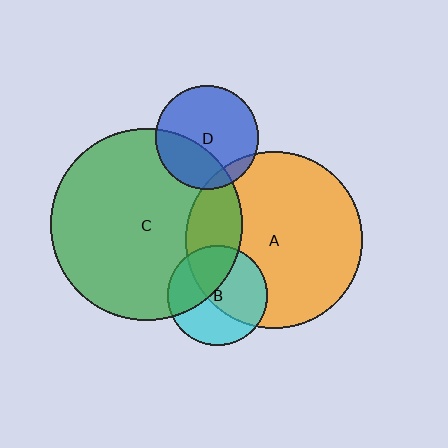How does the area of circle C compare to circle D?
Approximately 3.5 times.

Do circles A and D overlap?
Yes.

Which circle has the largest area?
Circle C (green).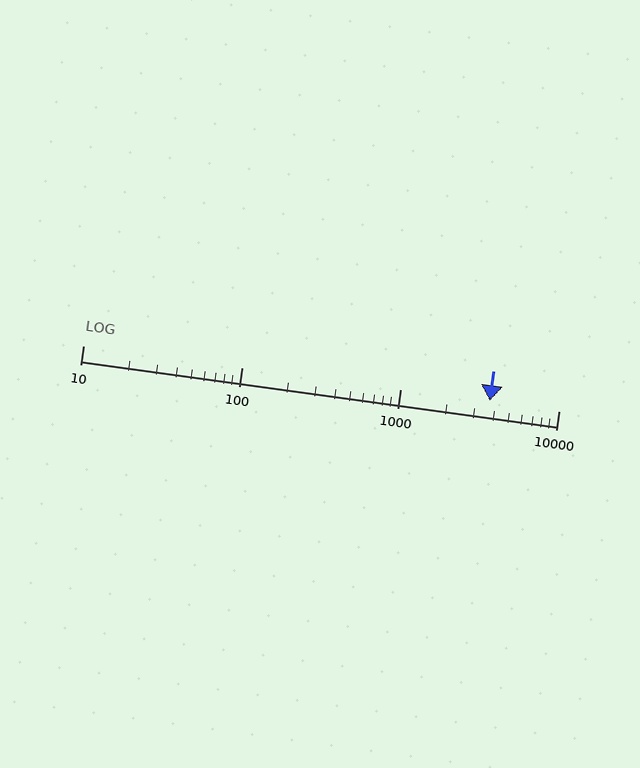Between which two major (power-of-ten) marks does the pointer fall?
The pointer is between 1000 and 10000.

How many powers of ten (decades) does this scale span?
The scale spans 3 decades, from 10 to 10000.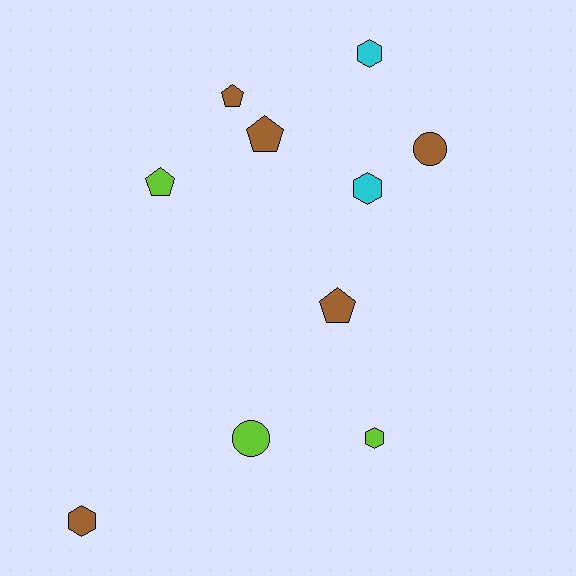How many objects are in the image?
There are 10 objects.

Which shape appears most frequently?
Hexagon, with 4 objects.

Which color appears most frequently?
Brown, with 5 objects.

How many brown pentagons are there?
There are 3 brown pentagons.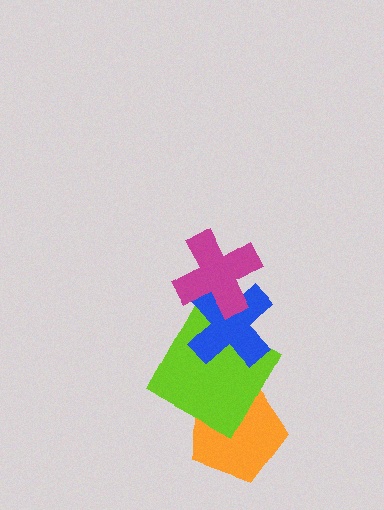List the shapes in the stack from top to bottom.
From top to bottom: the magenta cross, the blue cross, the lime square, the orange pentagon.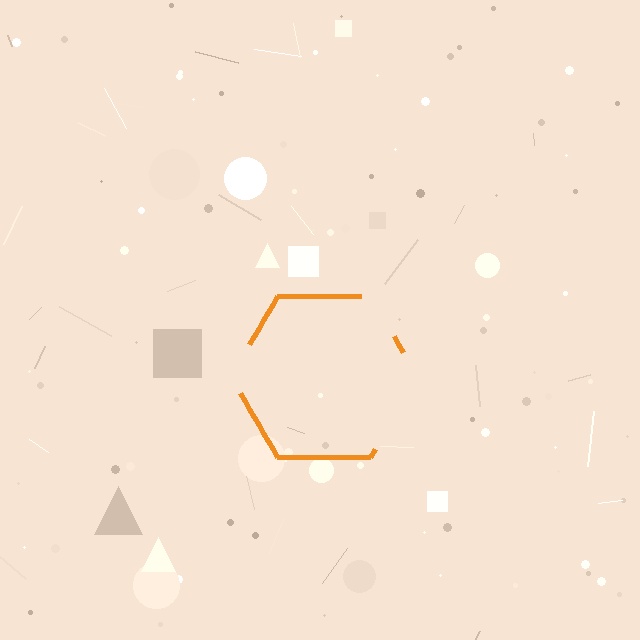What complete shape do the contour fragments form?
The contour fragments form a hexagon.